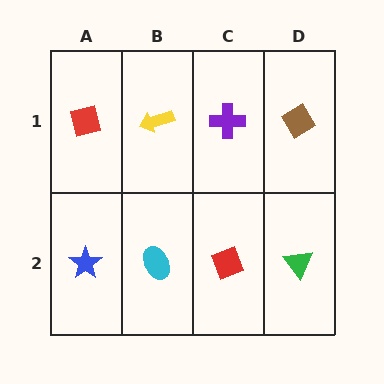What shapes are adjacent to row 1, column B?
A cyan ellipse (row 2, column B), a red square (row 1, column A), a purple cross (row 1, column C).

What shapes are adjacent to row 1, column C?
A red diamond (row 2, column C), a yellow arrow (row 1, column B), a brown diamond (row 1, column D).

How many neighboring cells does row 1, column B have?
3.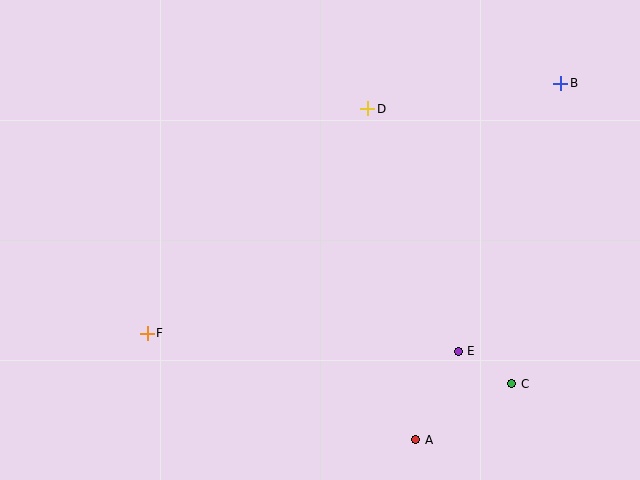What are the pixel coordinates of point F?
Point F is at (147, 333).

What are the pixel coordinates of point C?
Point C is at (512, 384).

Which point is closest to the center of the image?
Point D at (368, 109) is closest to the center.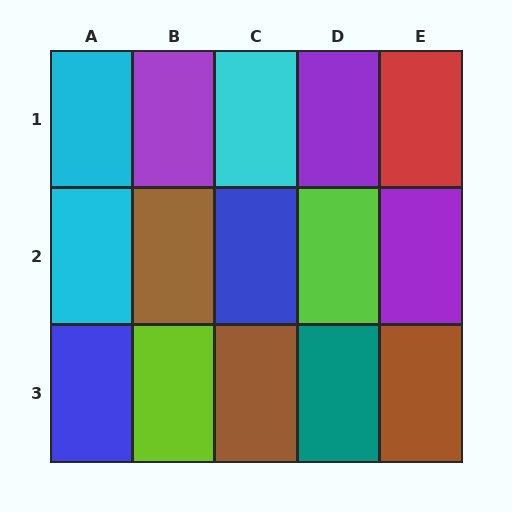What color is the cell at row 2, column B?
Brown.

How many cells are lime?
2 cells are lime.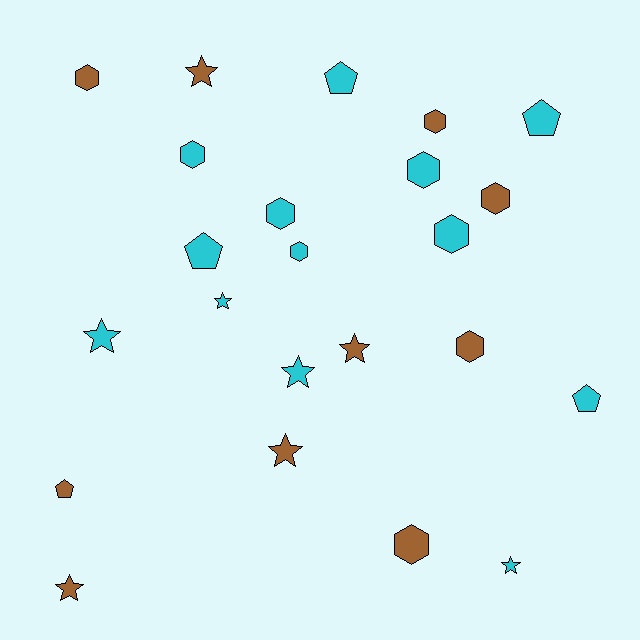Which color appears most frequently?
Cyan, with 13 objects.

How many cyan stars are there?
There are 4 cyan stars.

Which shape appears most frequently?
Hexagon, with 10 objects.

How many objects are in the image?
There are 23 objects.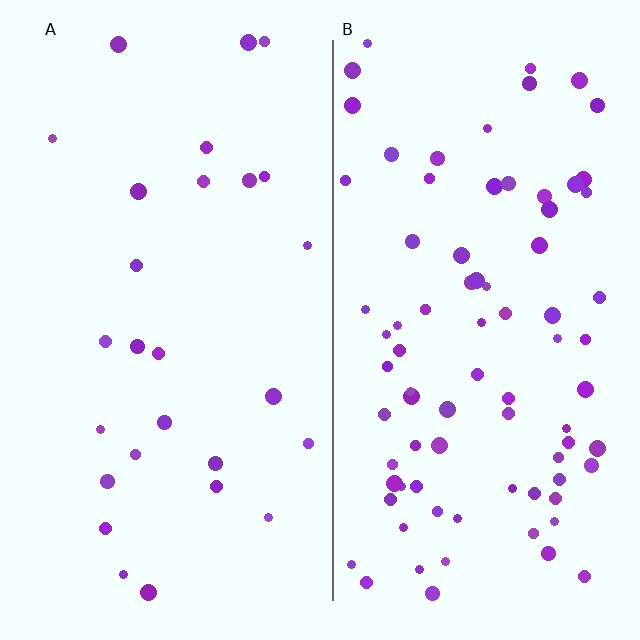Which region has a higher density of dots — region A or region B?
B (the right).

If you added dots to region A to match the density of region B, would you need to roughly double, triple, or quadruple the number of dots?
Approximately triple.